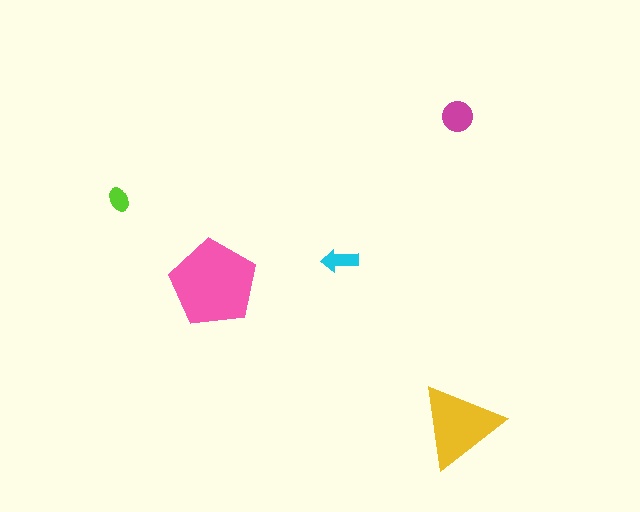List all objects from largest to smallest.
The pink pentagon, the yellow triangle, the magenta circle, the cyan arrow, the lime ellipse.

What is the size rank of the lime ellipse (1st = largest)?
5th.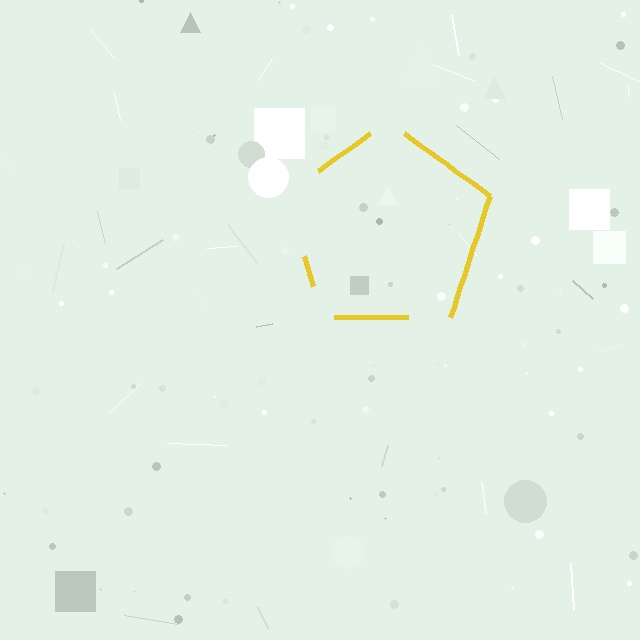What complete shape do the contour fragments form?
The contour fragments form a pentagon.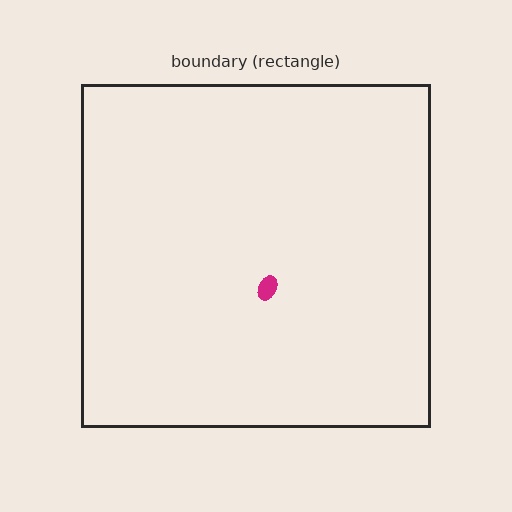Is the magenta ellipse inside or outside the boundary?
Inside.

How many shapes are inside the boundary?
1 inside, 0 outside.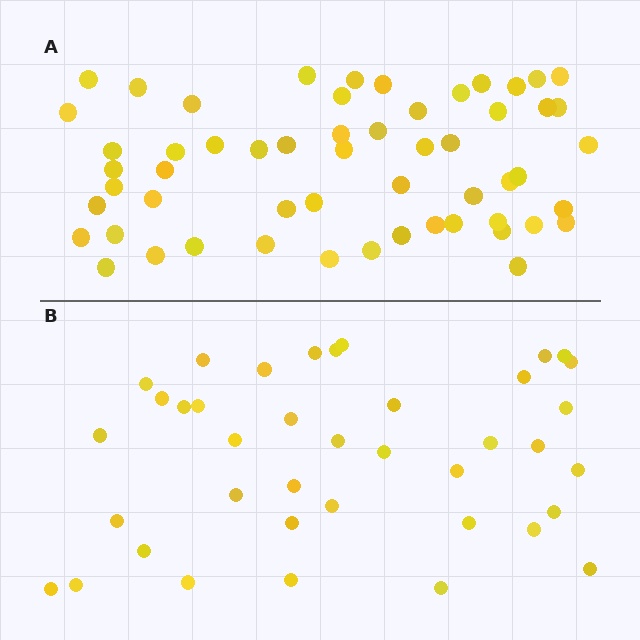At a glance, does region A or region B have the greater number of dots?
Region A (the top region) has more dots.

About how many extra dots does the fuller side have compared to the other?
Region A has approximately 15 more dots than region B.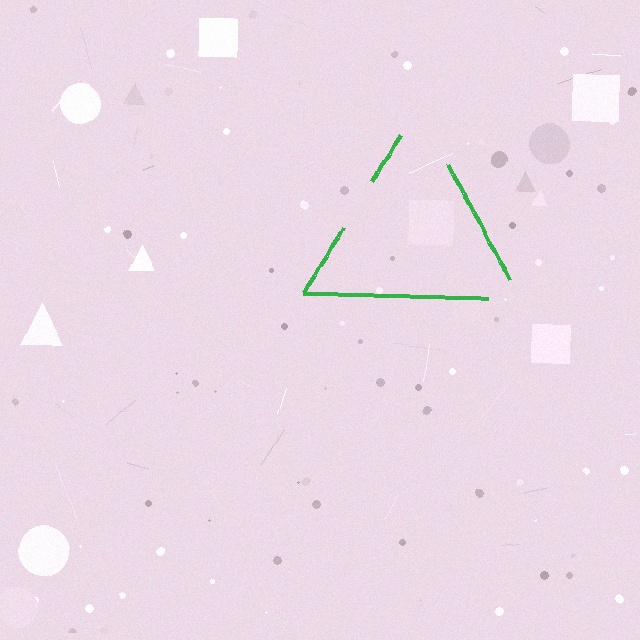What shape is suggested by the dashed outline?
The dashed outline suggests a triangle.